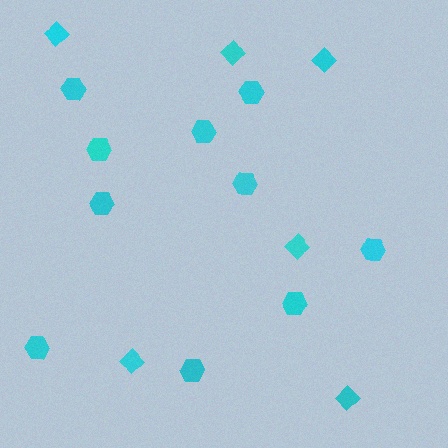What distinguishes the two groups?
There are 2 groups: one group of diamonds (6) and one group of hexagons (10).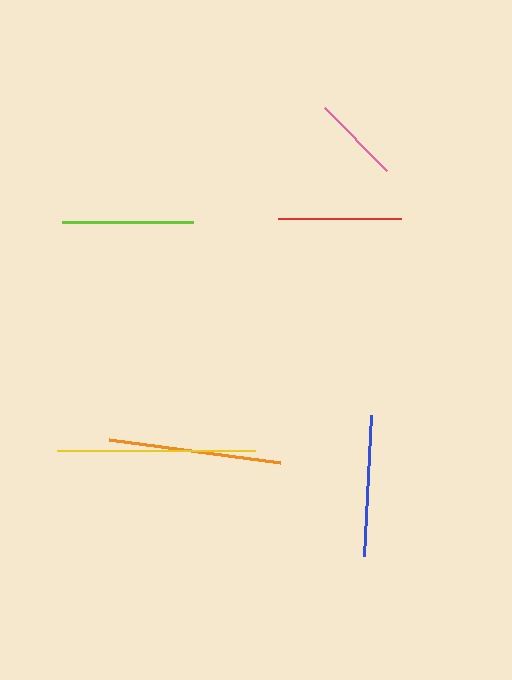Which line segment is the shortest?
The pink line is the shortest at approximately 88 pixels.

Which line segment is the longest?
The yellow line is the longest at approximately 199 pixels.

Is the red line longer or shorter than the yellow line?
The yellow line is longer than the red line.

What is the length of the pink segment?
The pink segment is approximately 88 pixels long.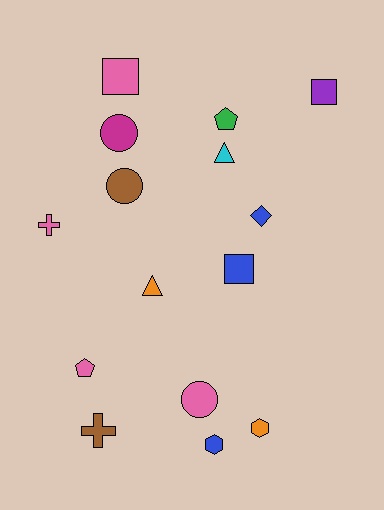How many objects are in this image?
There are 15 objects.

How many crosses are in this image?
There are 2 crosses.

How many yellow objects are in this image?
There are no yellow objects.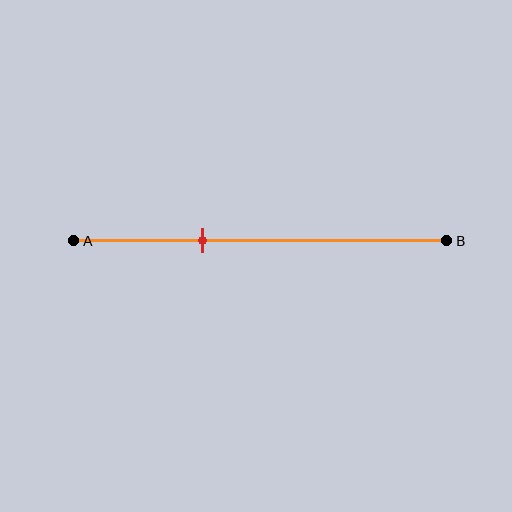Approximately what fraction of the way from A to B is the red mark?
The red mark is approximately 35% of the way from A to B.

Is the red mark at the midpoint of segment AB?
No, the mark is at about 35% from A, not at the 50% midpoint.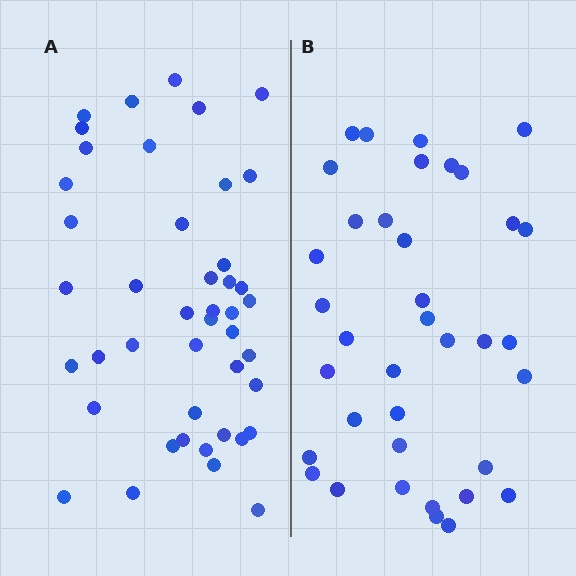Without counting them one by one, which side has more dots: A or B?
Region A (the left region) has more dots.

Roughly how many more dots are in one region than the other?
Region A has roughly 8 or so more dots than region B.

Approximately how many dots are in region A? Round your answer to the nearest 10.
About 40 dots. (The exact count is 44, which rounds to 40.)